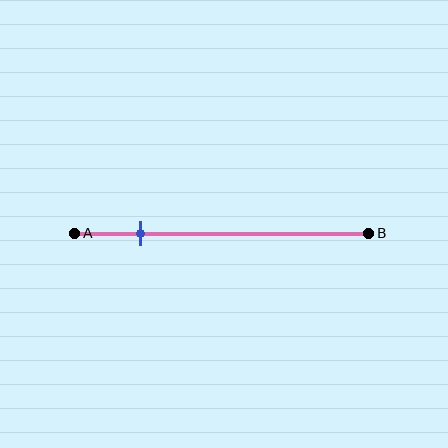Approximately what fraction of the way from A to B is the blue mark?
The blue mark is approximately 20% of the way from A to B.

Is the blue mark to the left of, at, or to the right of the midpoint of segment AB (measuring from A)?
The blue mark is to the left of the midpoint of segment AB.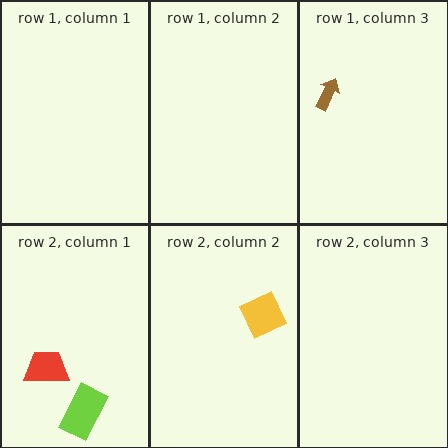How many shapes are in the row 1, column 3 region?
1.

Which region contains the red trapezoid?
The row 2, column 1 region.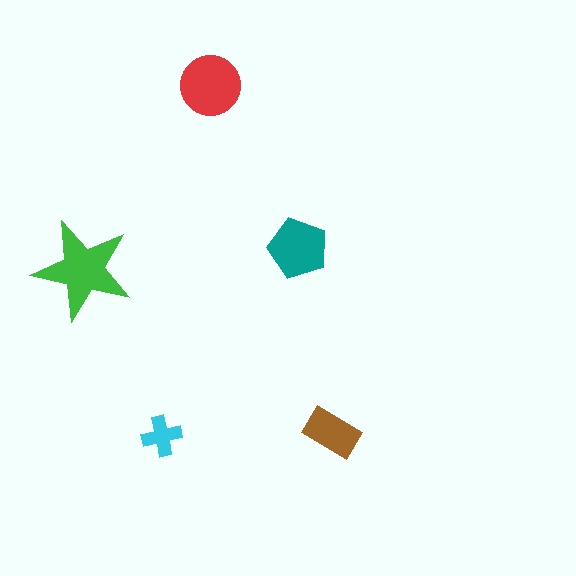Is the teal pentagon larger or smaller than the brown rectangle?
Larger.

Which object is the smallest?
The cyan cross.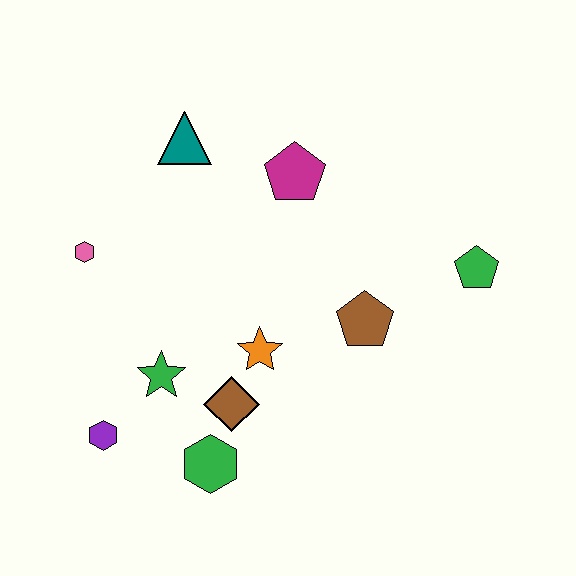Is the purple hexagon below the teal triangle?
Yes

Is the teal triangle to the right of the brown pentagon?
No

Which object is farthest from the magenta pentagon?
The purple hexagon is farthest from the magenta pentagon.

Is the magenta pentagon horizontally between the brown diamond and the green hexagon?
No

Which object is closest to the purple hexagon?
The green star is closest to the purple hexagon.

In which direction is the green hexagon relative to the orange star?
The green hexagon is below the orange star.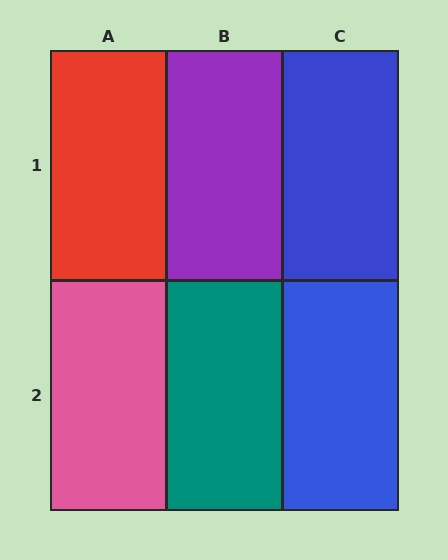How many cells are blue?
2 cells are blue.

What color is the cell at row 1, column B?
Purple.